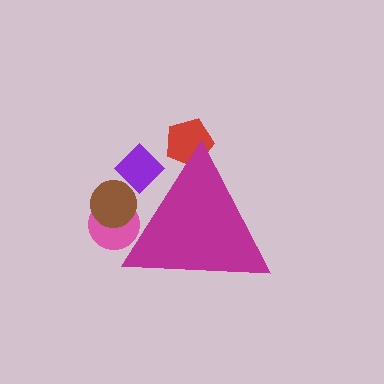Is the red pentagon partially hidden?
Yes, the red pentagon is partially hidden behind the magenta triangle.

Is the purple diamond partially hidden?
Yes, the purple diamond is partially hidden behind the magenta triangle.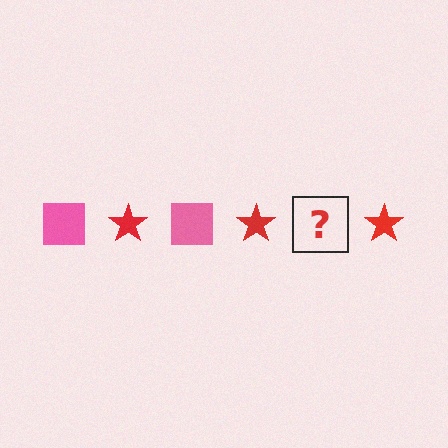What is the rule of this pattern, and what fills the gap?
The rule is that the pattern alternates between pink square and red star. The gap should be filled with a pink square.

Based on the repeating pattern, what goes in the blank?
The blank should be a pink square.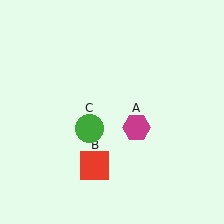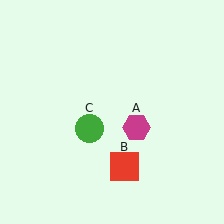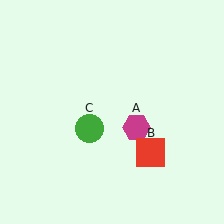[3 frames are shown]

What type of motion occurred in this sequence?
The red square (object B) rotated counterclockwise around the center of the scene.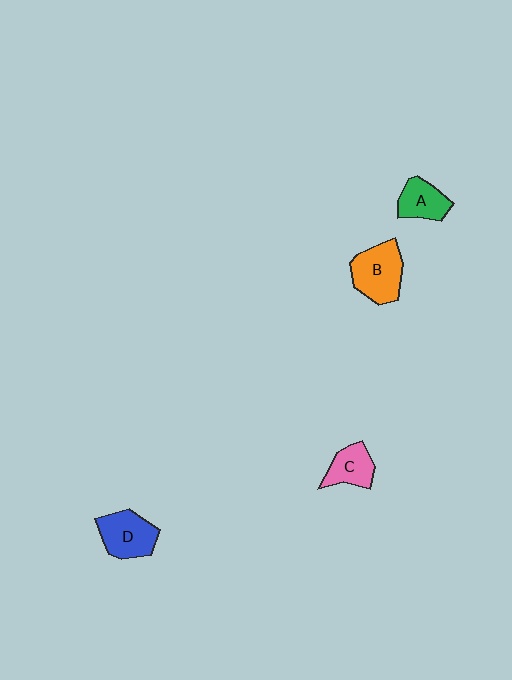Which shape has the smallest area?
Shape C (pink).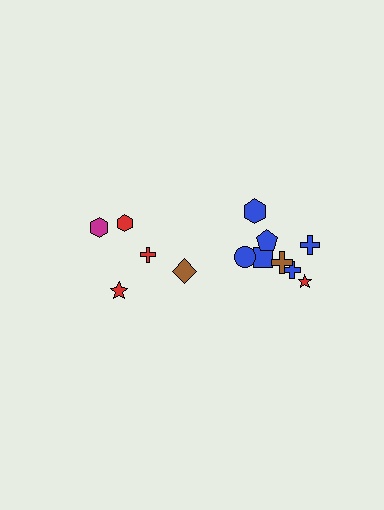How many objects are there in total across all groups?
There are 13 objects.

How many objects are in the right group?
There are 8 objects.